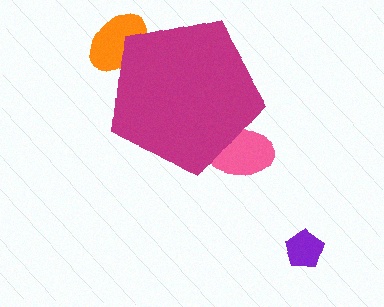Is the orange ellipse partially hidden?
Yes, the orange ellipse is partially hidden behind the magenta pentagon.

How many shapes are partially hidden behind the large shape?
2 shapes are partially hidden.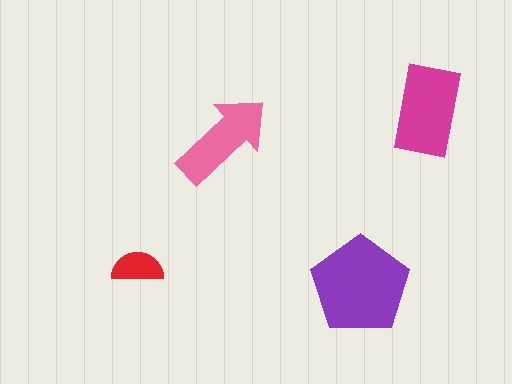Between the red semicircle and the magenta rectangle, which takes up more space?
The magenta rectangle.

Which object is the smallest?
The red semicircle.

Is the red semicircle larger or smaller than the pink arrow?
Smaller.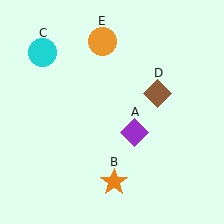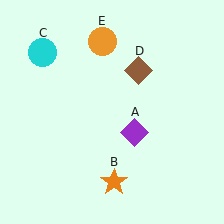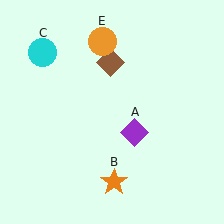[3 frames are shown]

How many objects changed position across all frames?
1 object changed position: brown diamond (object D).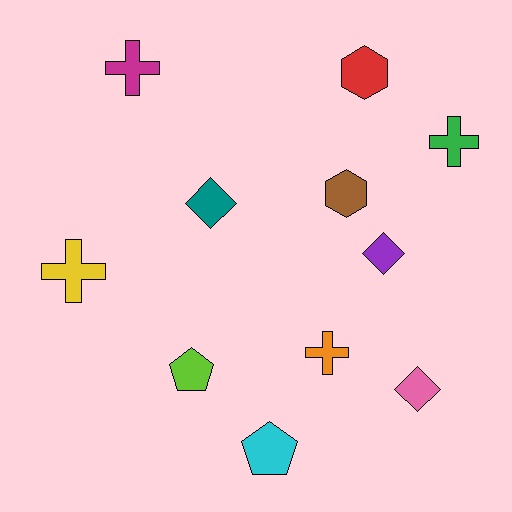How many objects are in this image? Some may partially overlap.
There are 11 objects.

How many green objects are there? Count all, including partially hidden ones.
There is 1 green object.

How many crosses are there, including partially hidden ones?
There are 4 crosses.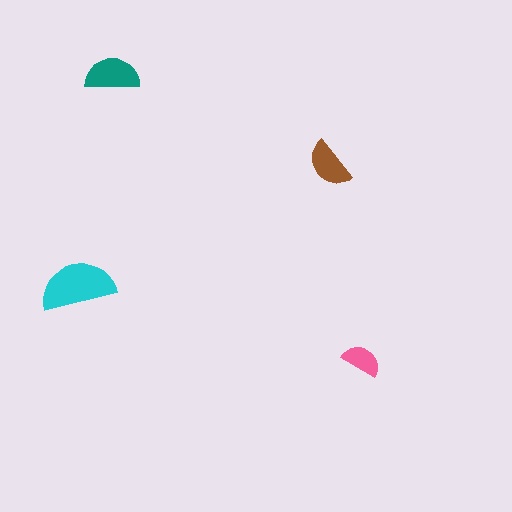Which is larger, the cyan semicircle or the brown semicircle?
The cyan one.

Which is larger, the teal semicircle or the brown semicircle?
The teal one.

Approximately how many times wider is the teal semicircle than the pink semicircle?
About 1.5 times wider.